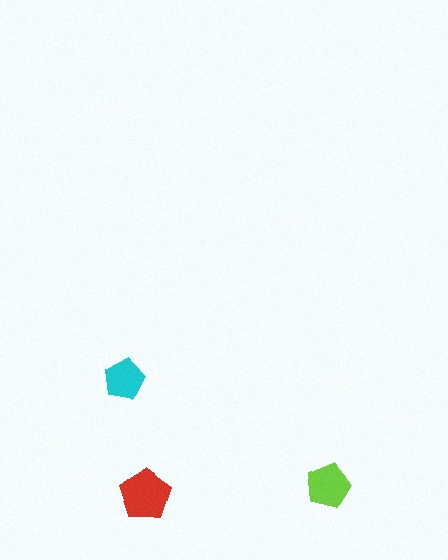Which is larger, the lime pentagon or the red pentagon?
The red one.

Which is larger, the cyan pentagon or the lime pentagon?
The lime one.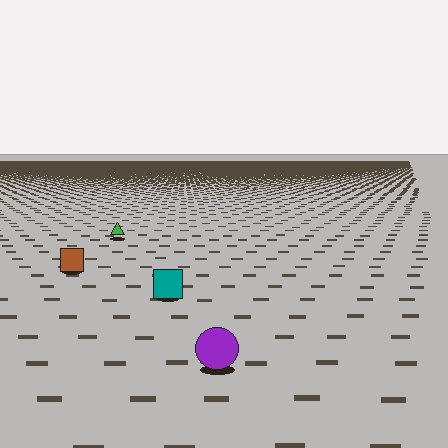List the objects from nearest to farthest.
From nearest to farthest: the purple circle, the teal square, the brown square, the green triangle.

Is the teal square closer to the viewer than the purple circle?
No. The purple circle is closer — you can tell from the texture gradient: the ground texture is coarser near it.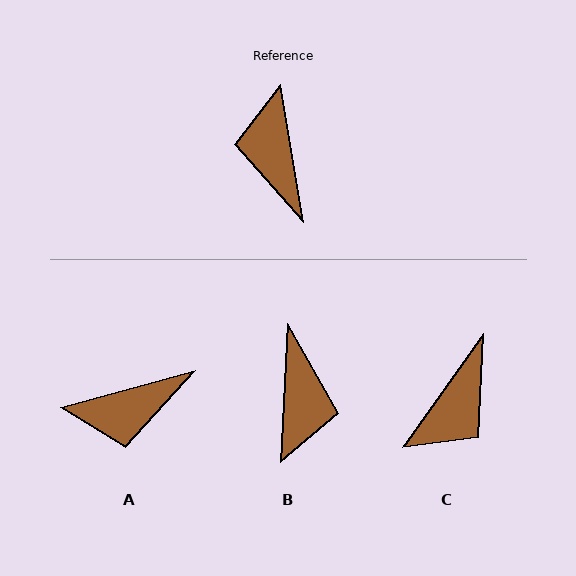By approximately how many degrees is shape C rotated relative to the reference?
Approximately 135 degrees counter-clockwise.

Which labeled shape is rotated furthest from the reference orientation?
B, about 168 degrees away.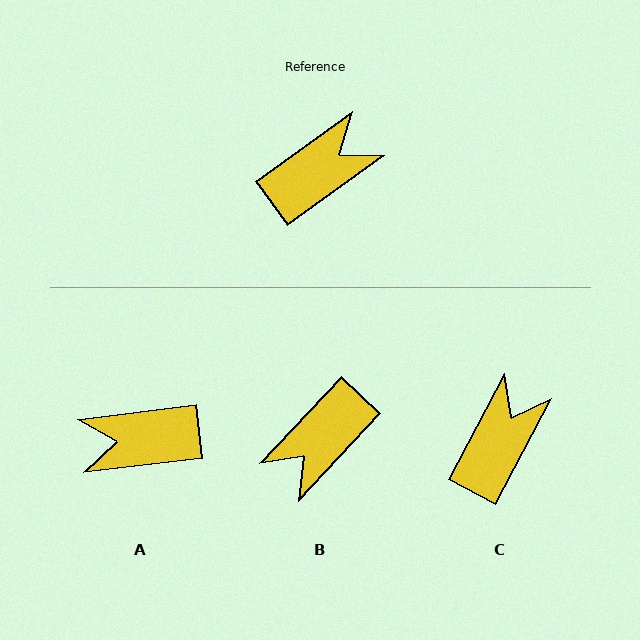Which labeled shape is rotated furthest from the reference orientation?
B, about 169 degrees away.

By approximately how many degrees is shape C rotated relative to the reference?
Approximately 27 degrees counter-clockwise.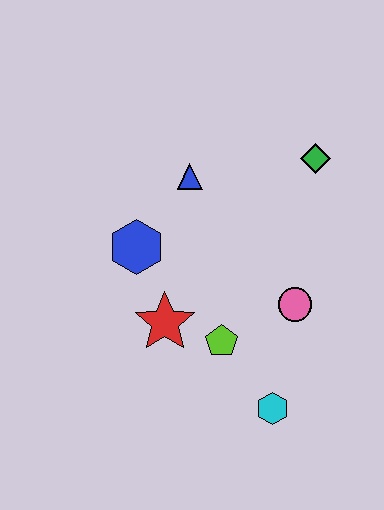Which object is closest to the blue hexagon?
The red star is closest to the blue hexagon.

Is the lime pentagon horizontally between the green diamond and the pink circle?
No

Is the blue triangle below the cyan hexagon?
No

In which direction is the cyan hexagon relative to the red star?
The cyan hexagon is to the right of the red star.